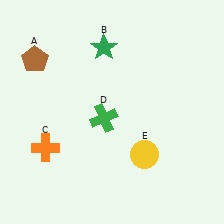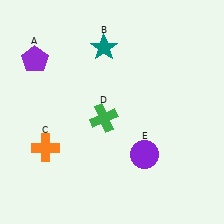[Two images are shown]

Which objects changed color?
A changed from brown to purple. B changed from green to teal. E changed from yellow to purple.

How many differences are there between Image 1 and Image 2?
There are 3 differences between the two images.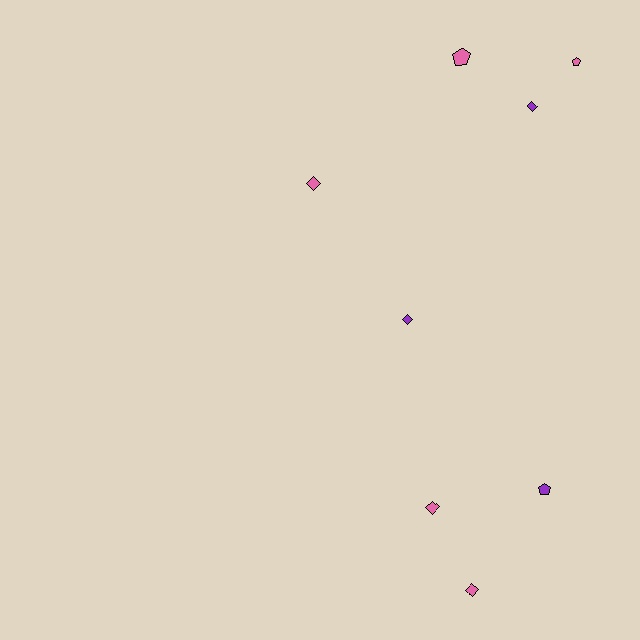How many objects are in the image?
There are 8 objects.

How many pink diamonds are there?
There are 3 pink diamonds.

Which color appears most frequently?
Pink, with 5 objects.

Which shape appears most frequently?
Diamond, with 5 objects.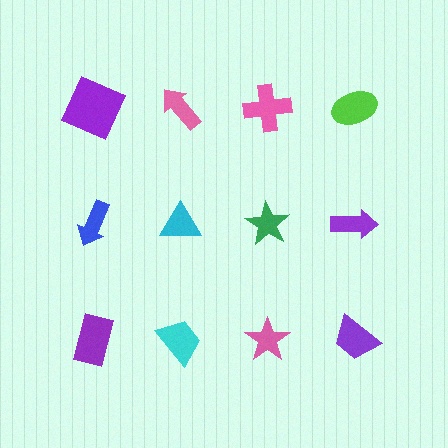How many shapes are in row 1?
4 shapes.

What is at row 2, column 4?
A purple arrow.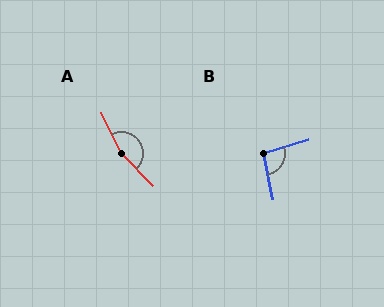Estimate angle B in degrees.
Approximately 95 degrees.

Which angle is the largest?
A, at approximately 162 degrees.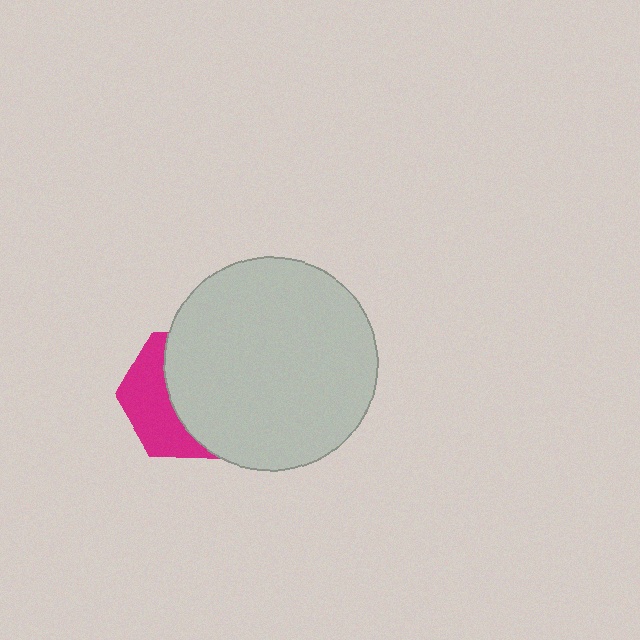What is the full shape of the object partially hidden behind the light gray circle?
The partially hidden object is a magenta hexagon.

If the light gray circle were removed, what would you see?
You would see the complete magenta hexagon.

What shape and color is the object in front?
The object in front is a light gray circle.